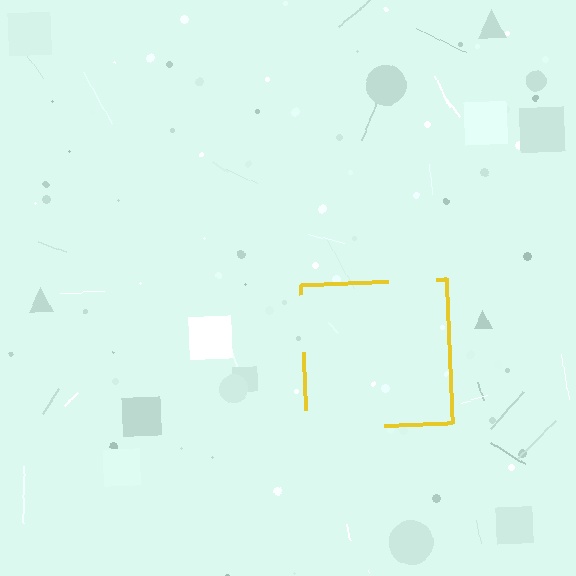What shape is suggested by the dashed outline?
The dashed outline suggests a square.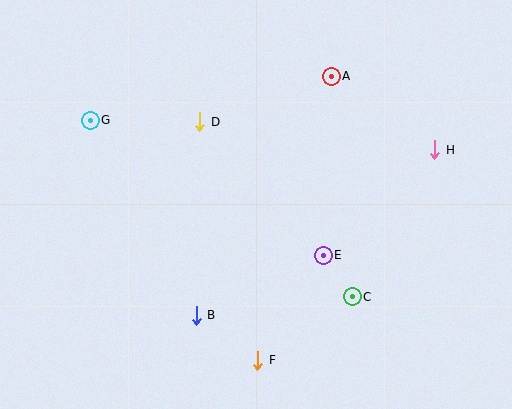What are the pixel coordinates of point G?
Point G is at (90, 120).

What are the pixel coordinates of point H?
Point H is at (435, 150).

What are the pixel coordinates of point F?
Point F is at (258, 360).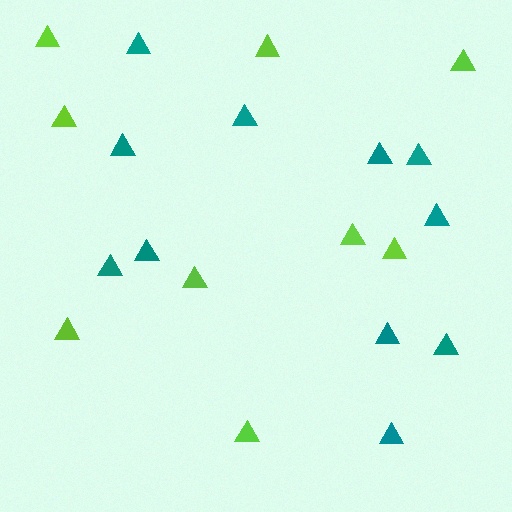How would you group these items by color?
There are 2 groups: one group of lime triangles (9) and one group of teal triangles (11).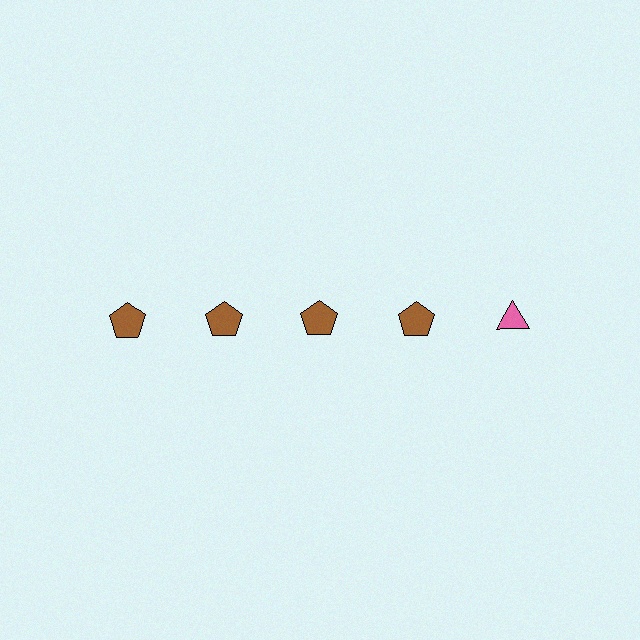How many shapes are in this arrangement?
There are 5 shapes arranged in a grid pattern.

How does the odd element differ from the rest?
It differs in both color (pink instead of brown) and shape (triangle instead of pentagon).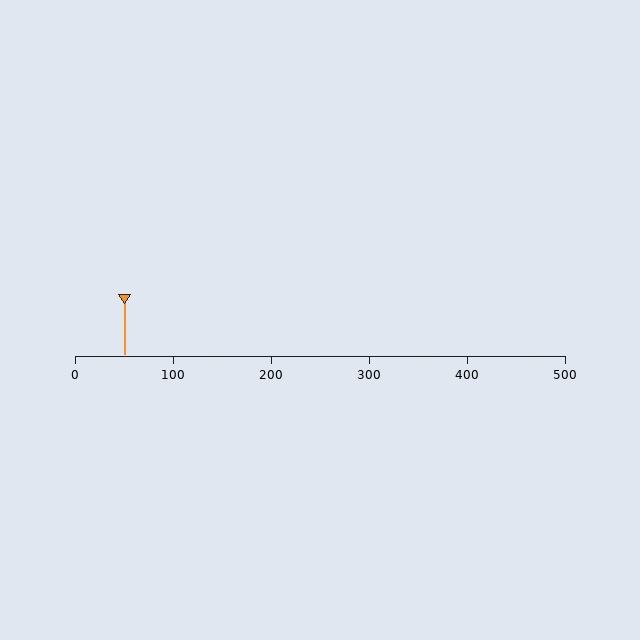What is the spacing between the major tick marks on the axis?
The major ticks are spaced 100 apart.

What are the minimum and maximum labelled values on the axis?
The axis runs from 0 to 500.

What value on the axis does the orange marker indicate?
The marker indicates approximately 50.